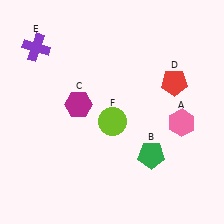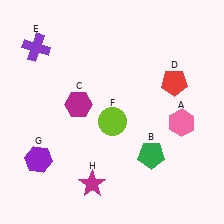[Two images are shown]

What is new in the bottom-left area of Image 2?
A magenta star (H) was added in the bottom-left area of Image 2.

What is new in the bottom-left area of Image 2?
A purple hexagon (G) was added in the bottom-left area of Image 2.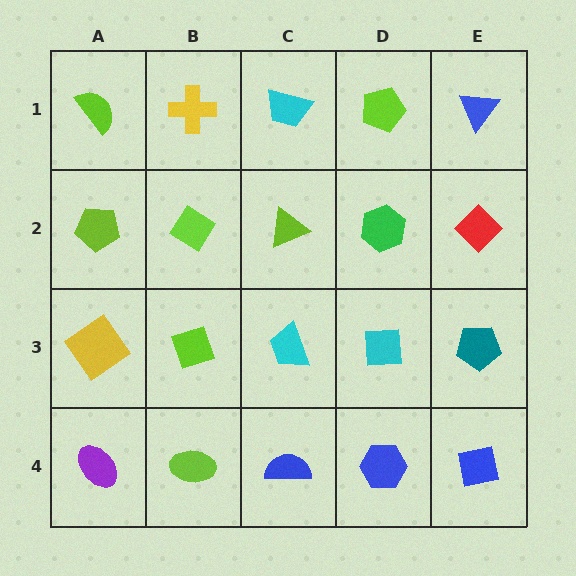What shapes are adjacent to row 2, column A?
A lime semicircle (row 1, column A), a yellow diamond (row 3, column A), a lime diamond (row 2, column B).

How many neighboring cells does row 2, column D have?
4.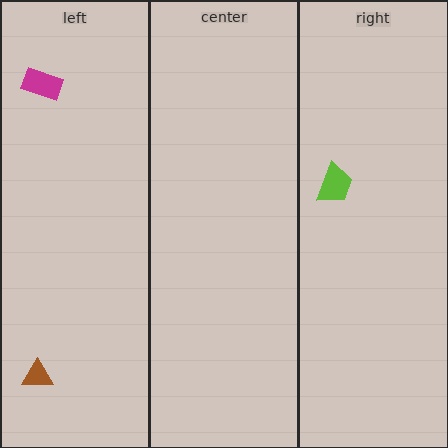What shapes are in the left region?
The magenta rectangle, the brown triangle.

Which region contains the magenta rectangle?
The left region.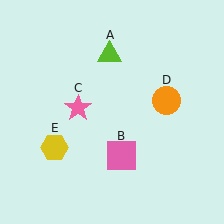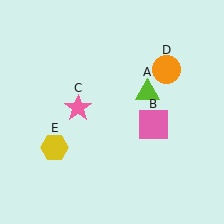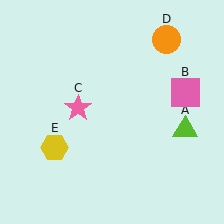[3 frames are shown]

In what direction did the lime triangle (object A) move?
The lime triangle (object A) moved down and to the right.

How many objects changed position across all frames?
3 objects changed position: lime triangle (object A), pink square (object B), orange circle (object D).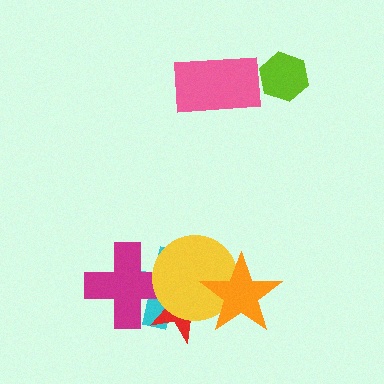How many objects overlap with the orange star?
2 objects overlap with the orange star.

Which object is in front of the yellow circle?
The orange star is in front of the yellow circle.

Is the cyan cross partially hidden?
Yes, it is partially covered by another shape.